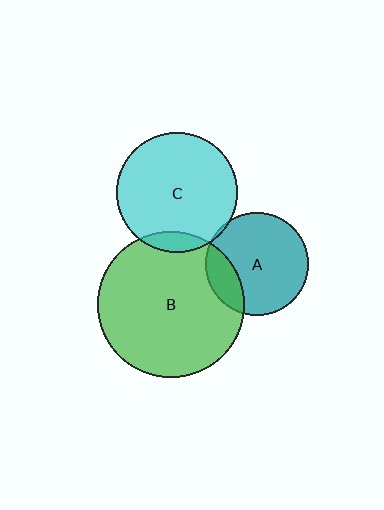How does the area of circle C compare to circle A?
Approximately 1.4 times.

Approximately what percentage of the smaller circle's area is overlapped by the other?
Approximately 5%.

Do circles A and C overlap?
Yes.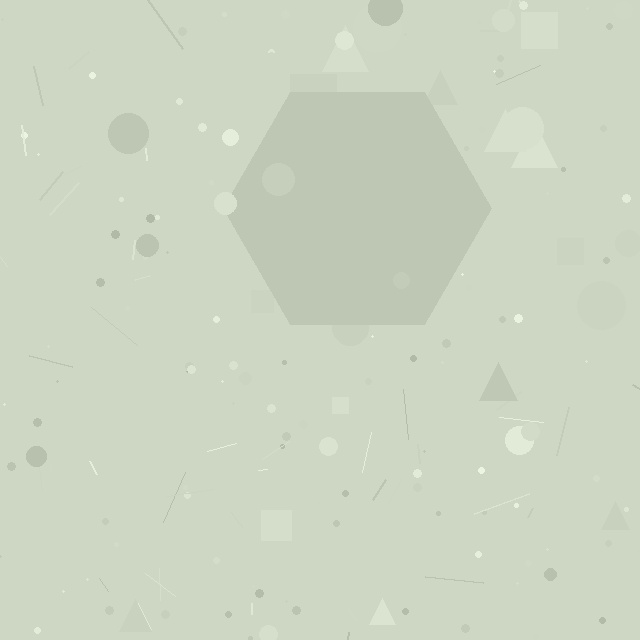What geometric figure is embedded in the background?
A hexagon is embedded in the background.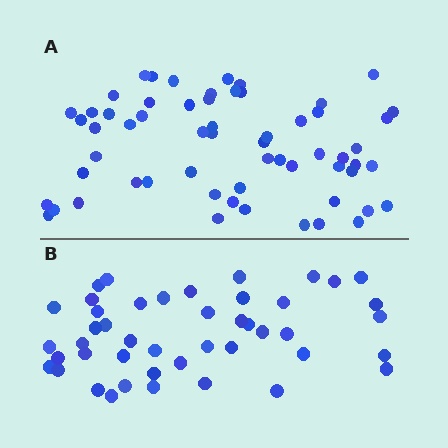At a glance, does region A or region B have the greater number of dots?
Region A (the top region) has more dots.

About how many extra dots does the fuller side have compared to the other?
Region A has approximately 15 more dots than region B.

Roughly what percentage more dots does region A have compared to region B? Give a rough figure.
About 35% more.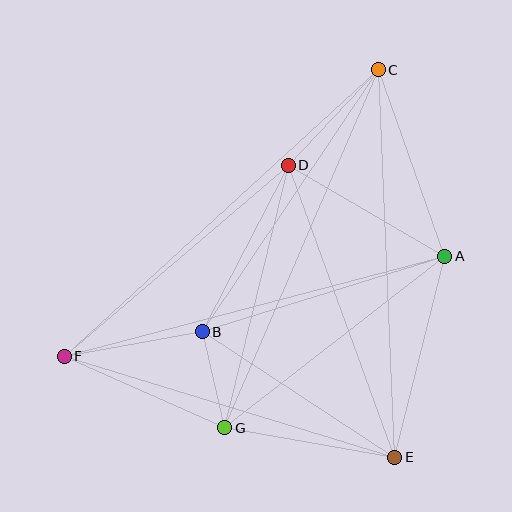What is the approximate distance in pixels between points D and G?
The distance between D and G is approximately 270 pixels.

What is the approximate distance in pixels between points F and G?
The distance between F and G is approximately 176 pixels.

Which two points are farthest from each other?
Points C and F are farthest from each other.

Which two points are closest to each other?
Points B and G are closest to each other.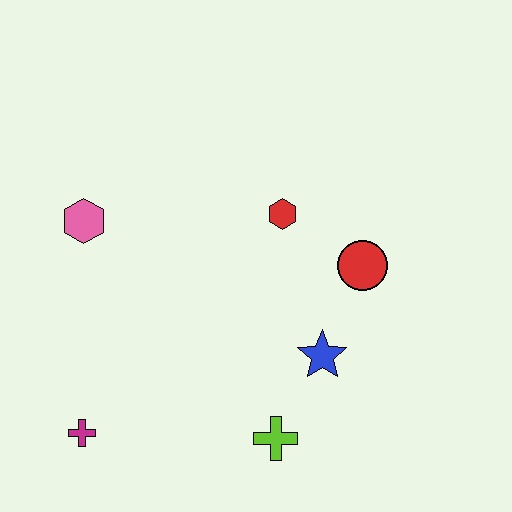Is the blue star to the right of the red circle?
No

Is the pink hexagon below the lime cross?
No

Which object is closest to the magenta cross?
The lime cross is closest to the magenta cross.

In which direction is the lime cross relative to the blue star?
The lime cross is below the blue star.